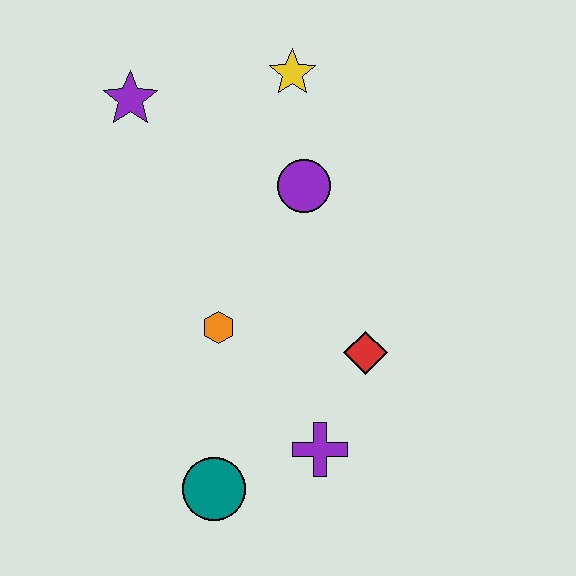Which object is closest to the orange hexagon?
The red diamond is closest to the orange hexagon.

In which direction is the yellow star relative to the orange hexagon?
The yellow star is above the orange hexagon.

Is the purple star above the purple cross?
Yes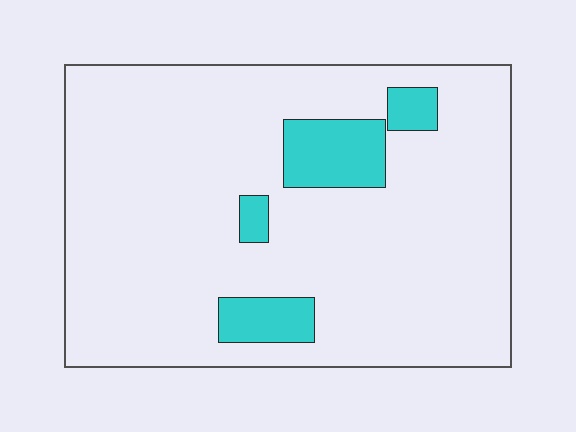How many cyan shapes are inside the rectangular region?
4.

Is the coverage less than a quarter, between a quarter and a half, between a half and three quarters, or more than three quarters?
Less than a quarter.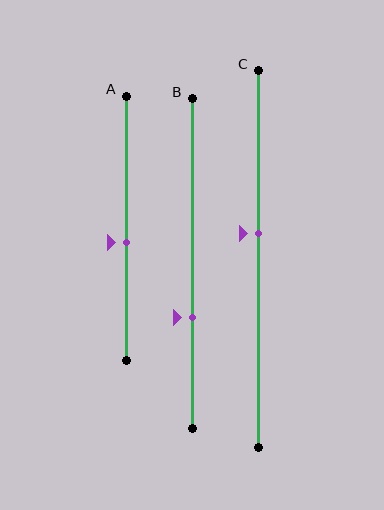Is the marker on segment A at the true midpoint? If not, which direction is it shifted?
No, the marker on segment A is shifted downward by about 6% of the segment length.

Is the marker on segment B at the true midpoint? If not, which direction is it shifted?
No, the marker on segment B is shifted downward by about 16% of the segment length.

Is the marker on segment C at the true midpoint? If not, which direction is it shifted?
No, the marker on segment C is shifted upward by about 7% of the segment length.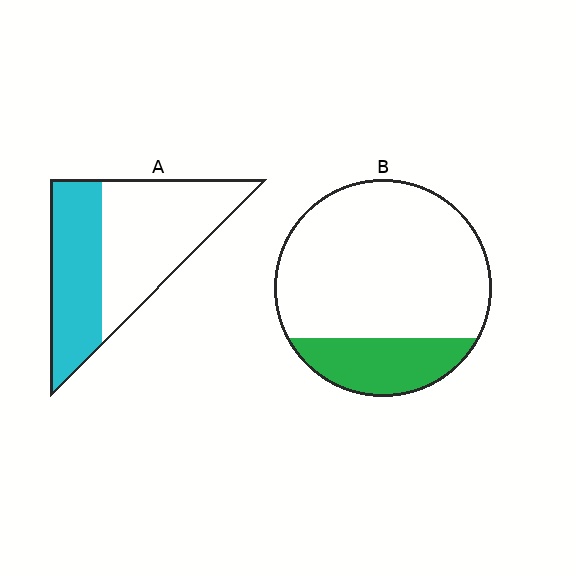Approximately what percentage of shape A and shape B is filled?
A is approximately 40% and B is approximately 20%.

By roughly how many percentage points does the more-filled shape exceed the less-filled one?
By roughly 20 percentage points (A over B).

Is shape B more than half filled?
No.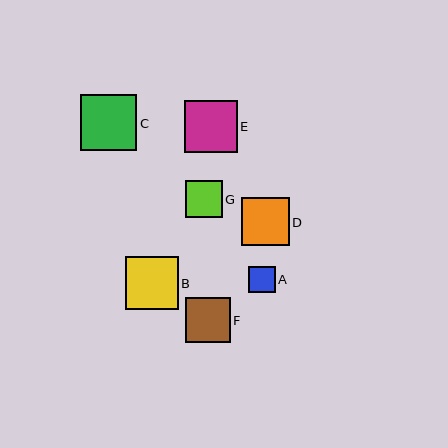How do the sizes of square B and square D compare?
Square B and square D are approximately the same size.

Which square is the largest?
Square C is the largest with a size of approximately 56 pixels.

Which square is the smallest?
Square A is the smallest with a size of approximately 26 pixels.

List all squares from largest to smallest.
From largest to smallest: C, E, B, D, F, G, A.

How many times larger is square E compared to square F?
Square E is approximately 1.2 times the size of square F.